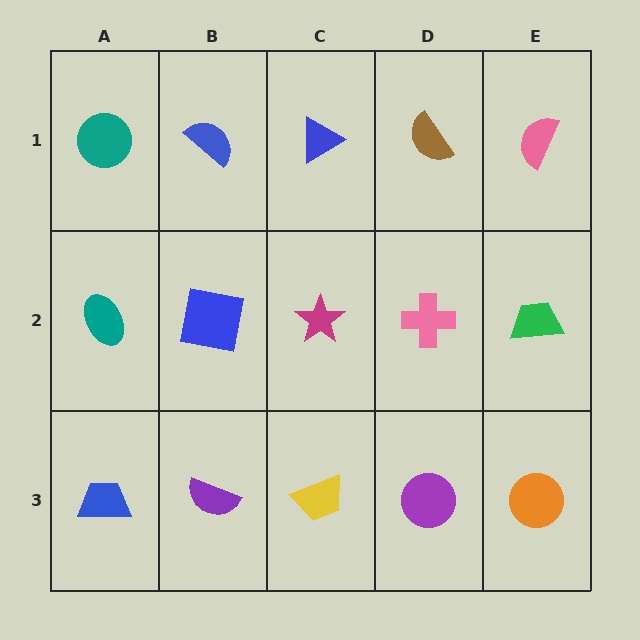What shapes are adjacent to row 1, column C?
A magenta star (row 2, column C), a blue semicircle (row 1, column B), a brown semicircle (row 1, column D).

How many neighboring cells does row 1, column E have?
2.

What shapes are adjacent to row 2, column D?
A brown semicircle (row 1, column D), a purple circle (row 3, column D), a magenta star (row 2, column C), a green trapezoid (row 2, column E).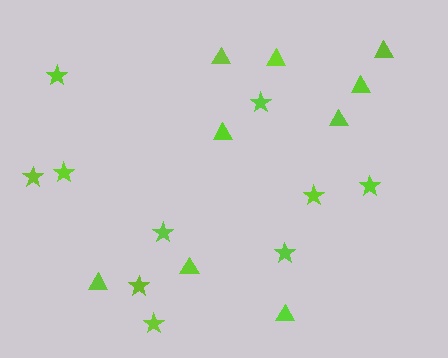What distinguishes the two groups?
There are 2 groups: one group of triangles (9) and one group of stars (10).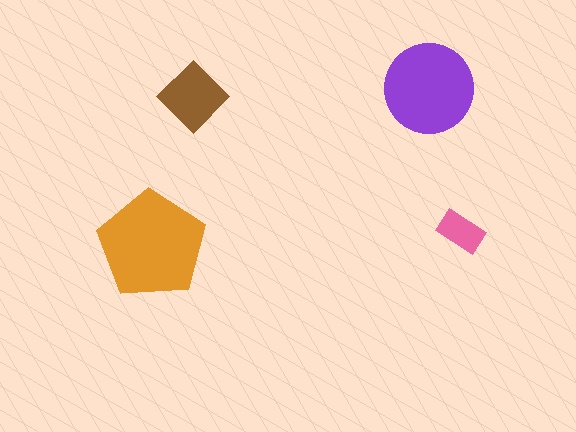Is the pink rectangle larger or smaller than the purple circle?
Smaller.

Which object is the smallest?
The pink rectangle.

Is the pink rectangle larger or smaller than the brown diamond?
Smaller.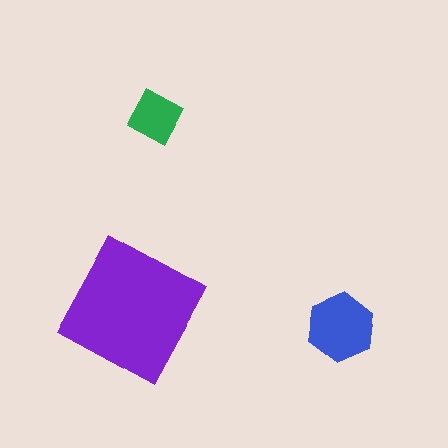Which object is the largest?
The purple square.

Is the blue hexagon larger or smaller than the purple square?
Smaller.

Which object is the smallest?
The green diamond.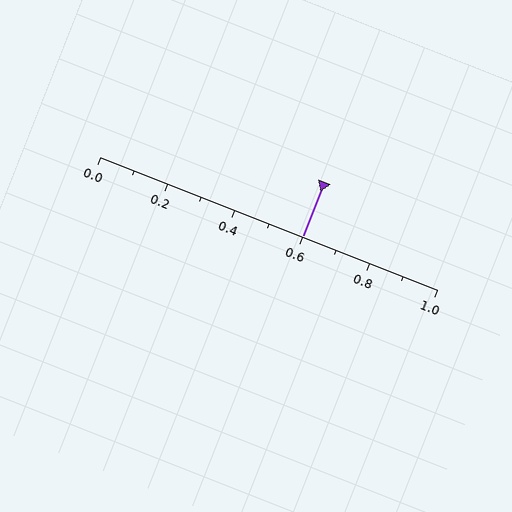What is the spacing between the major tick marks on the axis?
The major ticks are spaced 0.2 apart.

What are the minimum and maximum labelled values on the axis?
The axis runs from 0.0 to 1.0.